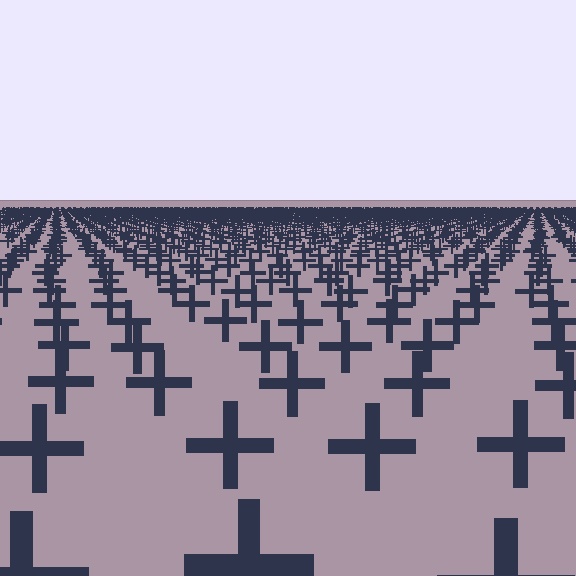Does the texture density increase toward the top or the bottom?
Density increases toward the top.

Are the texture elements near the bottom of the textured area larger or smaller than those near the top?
Larger. Near the bottom, elements are closer to the viewer and appear at a bigger on-screen size.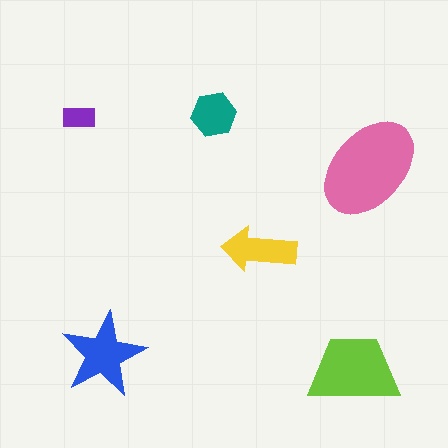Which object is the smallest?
The purple rectangle.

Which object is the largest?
The pink ellipse.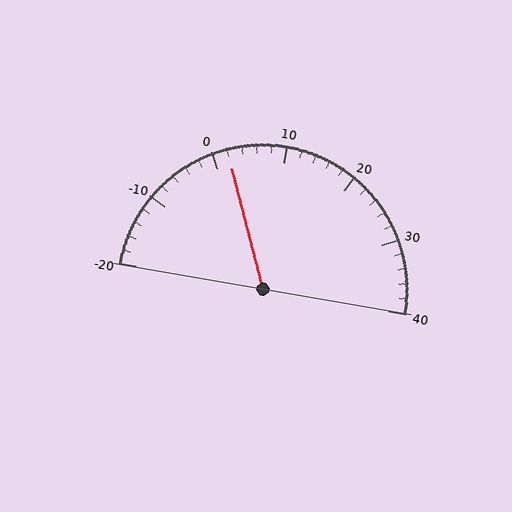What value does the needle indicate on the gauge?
The needle indicates approximately 2.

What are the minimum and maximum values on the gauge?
The gauge ranges from -20 to 40.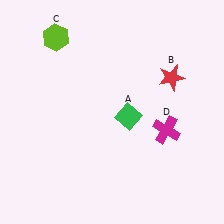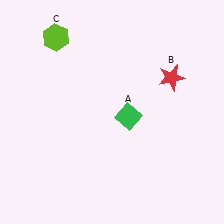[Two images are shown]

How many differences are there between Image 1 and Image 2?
There is 1 difference between the two images.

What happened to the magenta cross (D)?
The magenta cross (D) was removed in Image 2. It was in the bottom-right area of Image 1.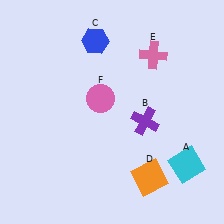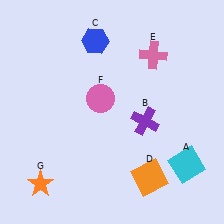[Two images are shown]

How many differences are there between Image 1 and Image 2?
There is 1 difference between the two images.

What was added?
An orange star (G) was added in Image 2.